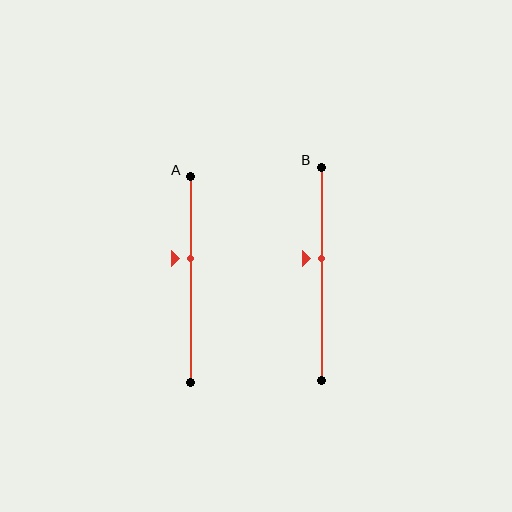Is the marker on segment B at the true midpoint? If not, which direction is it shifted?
No, the marker on segment B is shifted upward by about 7% of the segment length.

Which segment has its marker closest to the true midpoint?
Segment B has its marker closest to the true midpoint.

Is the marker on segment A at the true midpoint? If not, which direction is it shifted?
No, the marker on segment A is shifted upward by about 10% of the segment length.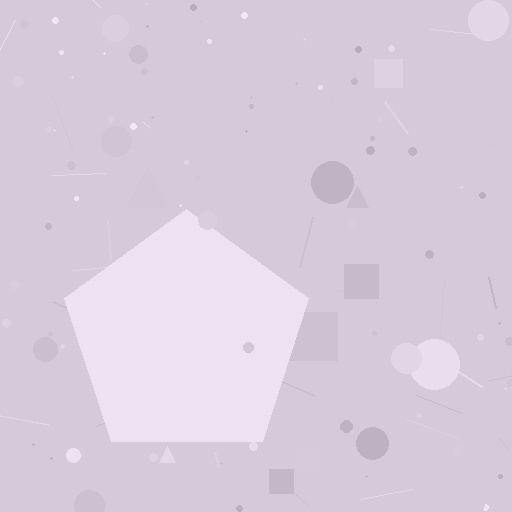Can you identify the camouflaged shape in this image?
The camouflaged shape is a pentagon.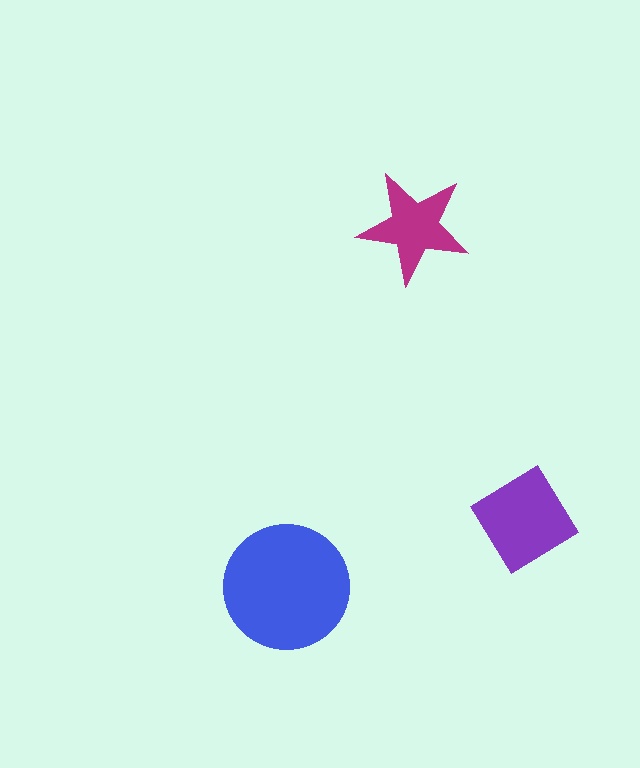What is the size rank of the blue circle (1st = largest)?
1st.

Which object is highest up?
The magenta star is topmost.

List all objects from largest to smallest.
The blue circle, the purple diamond, the magenta star.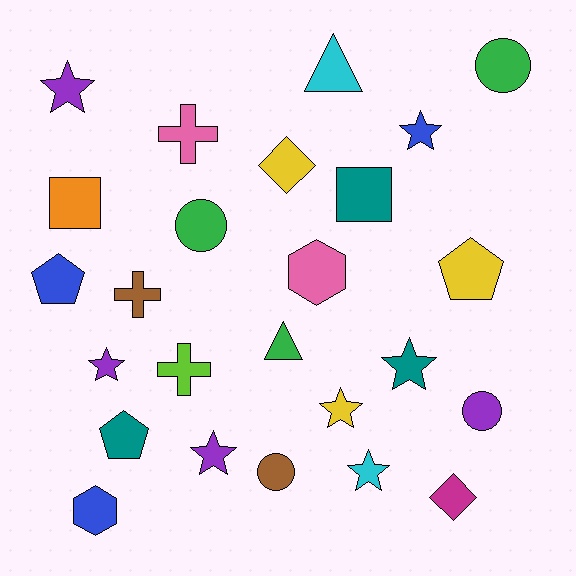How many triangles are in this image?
There are 2 triangles.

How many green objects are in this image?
There are 3 green objects.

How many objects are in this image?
There are 25 objects.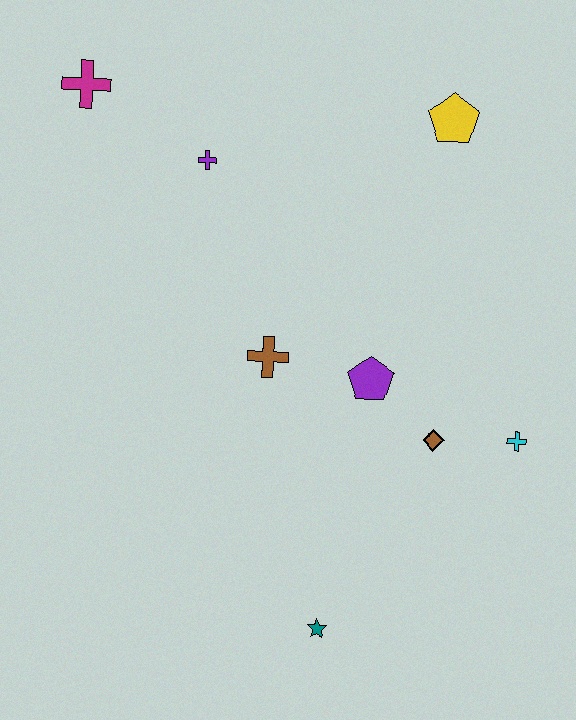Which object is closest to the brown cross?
The purple pentagon is closest to the brown cross.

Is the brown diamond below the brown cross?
Yes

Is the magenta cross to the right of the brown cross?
No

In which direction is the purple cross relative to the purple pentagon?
The purple cross is above the purple pentagon.